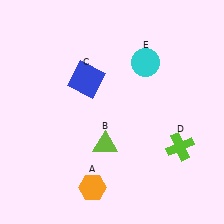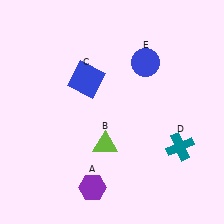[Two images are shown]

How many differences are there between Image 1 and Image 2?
There are 3 differences between the two images.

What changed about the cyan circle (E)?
In Image 1, E is cyan. In Image 2, it changed to blue.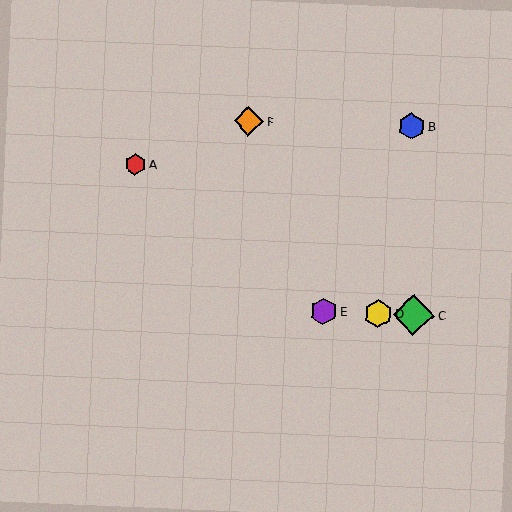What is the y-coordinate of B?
Object B is at y≈126.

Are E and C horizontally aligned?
Yes, both are at y≈311.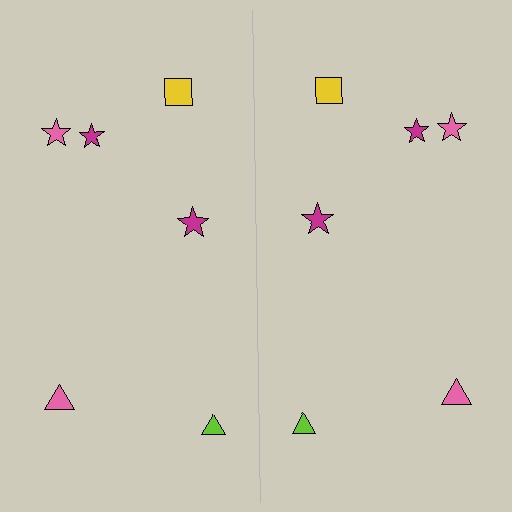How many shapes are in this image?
There are 12 shapes in this image.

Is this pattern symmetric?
Yes, this pattern has bilateral (reflection) symmetry.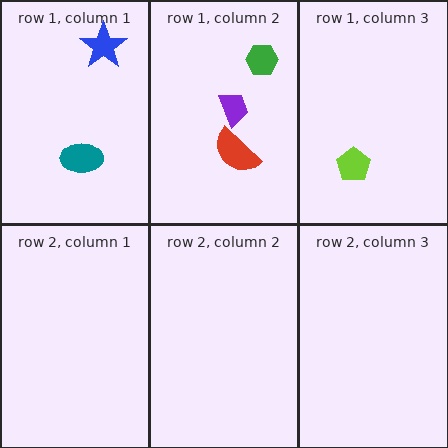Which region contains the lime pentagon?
The row 1, column 3 region.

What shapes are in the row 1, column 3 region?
The lime pentagon.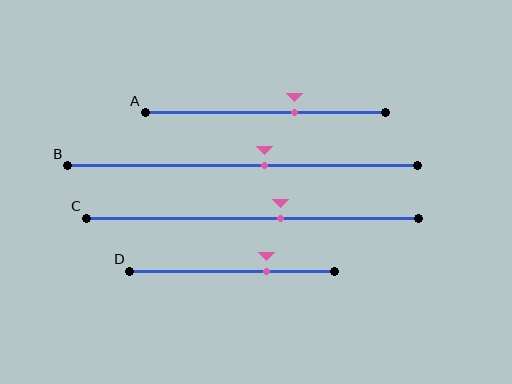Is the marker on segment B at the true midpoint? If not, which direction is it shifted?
No, the marker on segment B is shifted to the right by about 6% of the segment length.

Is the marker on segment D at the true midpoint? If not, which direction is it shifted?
No, the marker on segment D is shifted to the right by about 17% of the segment length.